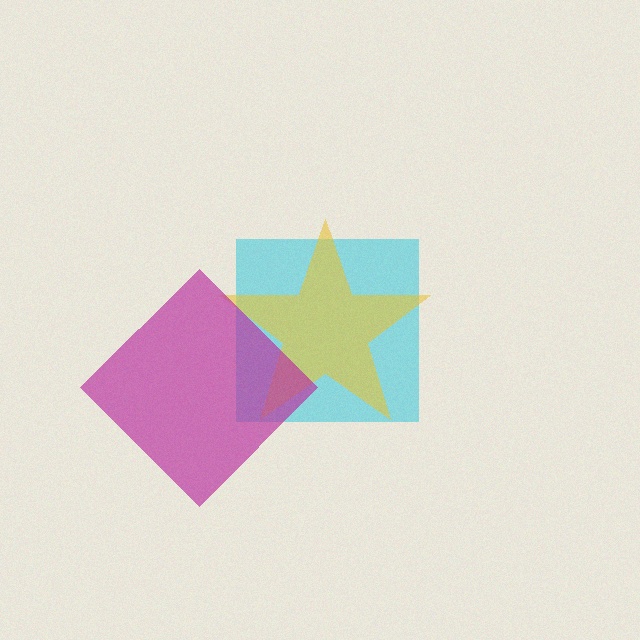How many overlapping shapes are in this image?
There are 3 overlapping shapes in the image.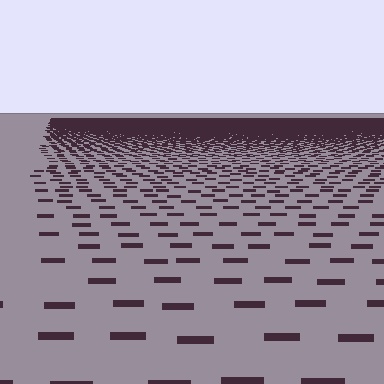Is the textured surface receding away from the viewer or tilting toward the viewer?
The surface is receding away from the viewer. Texture elements get smaller and denser toward the top.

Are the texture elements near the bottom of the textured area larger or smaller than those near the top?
Larger. Near the bottom, elements are closer to the viewer and appear at a bigger on-screen size.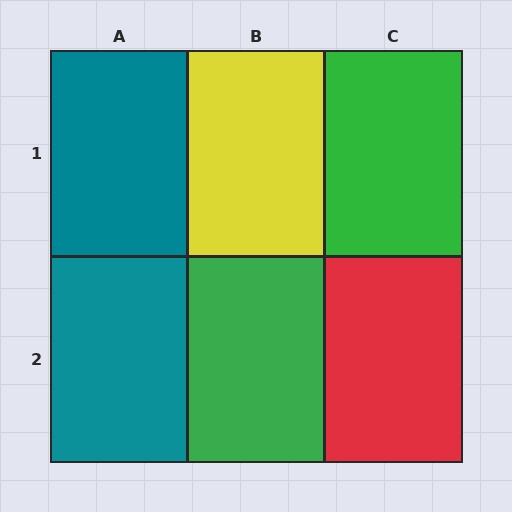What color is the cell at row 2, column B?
Green.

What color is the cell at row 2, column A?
Teal.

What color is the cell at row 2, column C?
Red.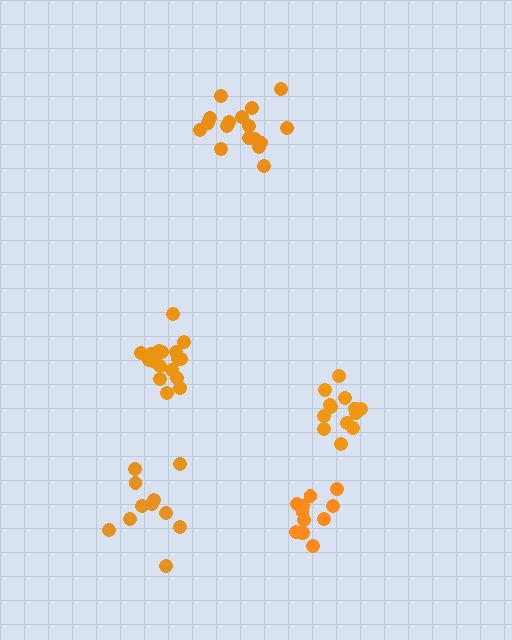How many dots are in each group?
Group 1: 12 dots, Group 2: 17 dots, Group 3: 11 dots, Group 4: 13 dots, Group 5: 17 dots (70 total).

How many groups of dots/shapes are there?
There are 5 groups.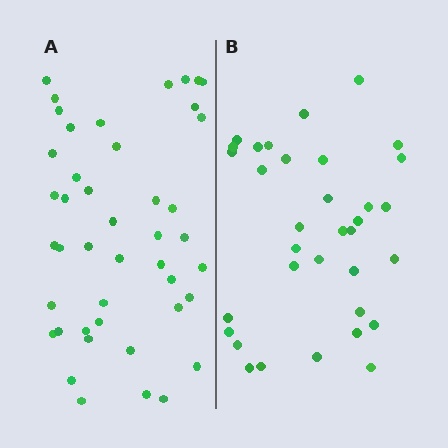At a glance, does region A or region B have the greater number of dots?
Region A (the left region) has more dots.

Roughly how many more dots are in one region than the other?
Region A has roughly 10 or so more dots than region B.